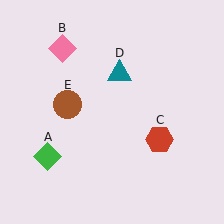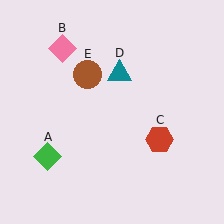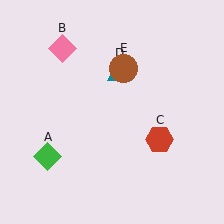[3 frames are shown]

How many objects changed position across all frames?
1 object changed position: brown circle (object E).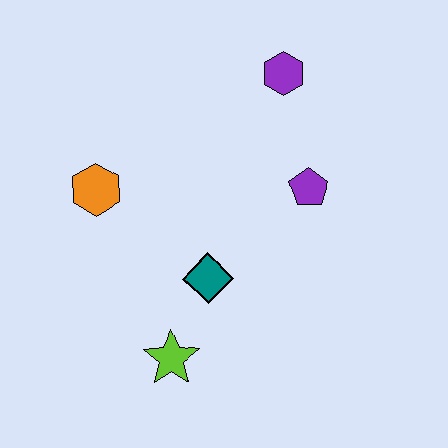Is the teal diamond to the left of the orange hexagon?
No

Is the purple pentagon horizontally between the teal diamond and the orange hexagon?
No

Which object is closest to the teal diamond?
The lime star is closest to the teal diamond.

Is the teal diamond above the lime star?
Yes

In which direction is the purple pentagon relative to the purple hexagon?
The purple pentagon is below the purple hexagon.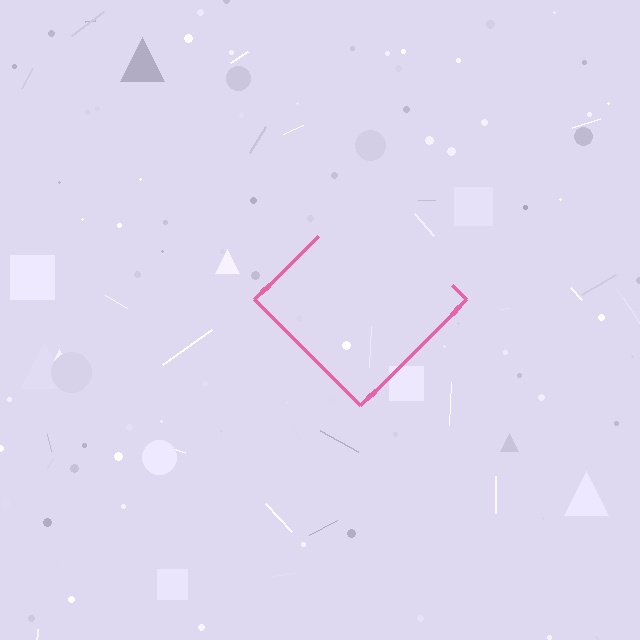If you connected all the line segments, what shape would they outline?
They would outline a diamond.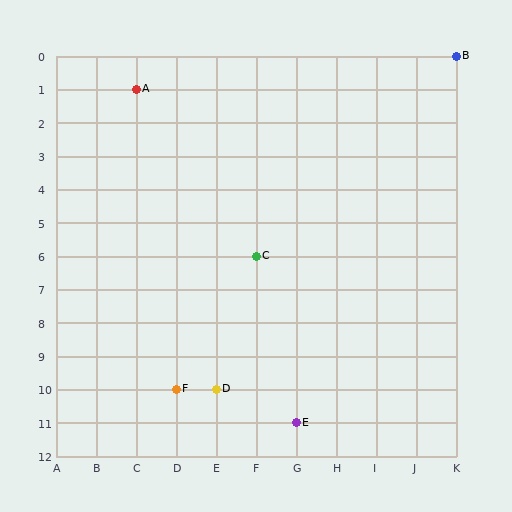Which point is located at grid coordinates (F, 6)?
Point C is at (F, 6).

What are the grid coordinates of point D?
Point D is at grid coordinates (E, 10).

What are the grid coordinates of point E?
Point E is at grid coordinates (G, 11).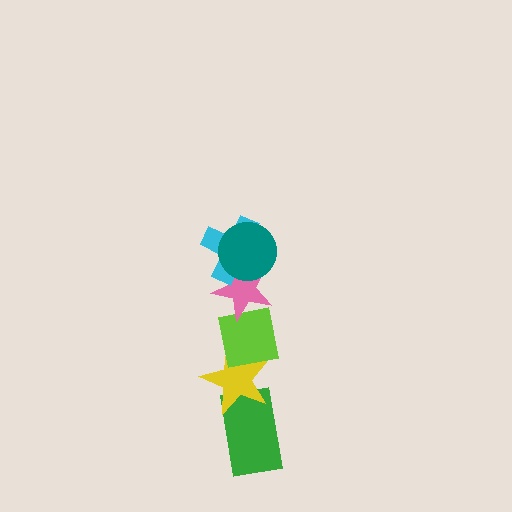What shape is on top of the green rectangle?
The yellow star is on top of the green rectangle.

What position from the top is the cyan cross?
The cyan cross is 2nd from the top.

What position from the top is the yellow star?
The yellow star is 5th from the top.